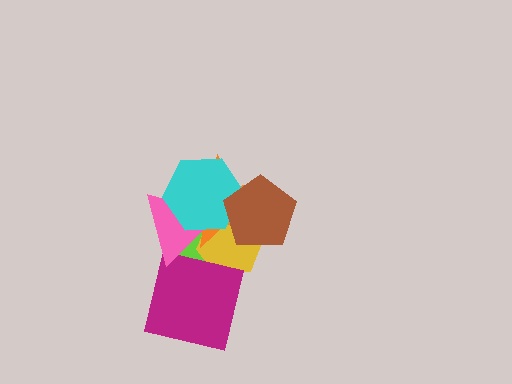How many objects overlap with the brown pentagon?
4 objects overlap with the brown pentagon.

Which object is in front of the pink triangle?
The cyan hexagon is in front of the pink triangle.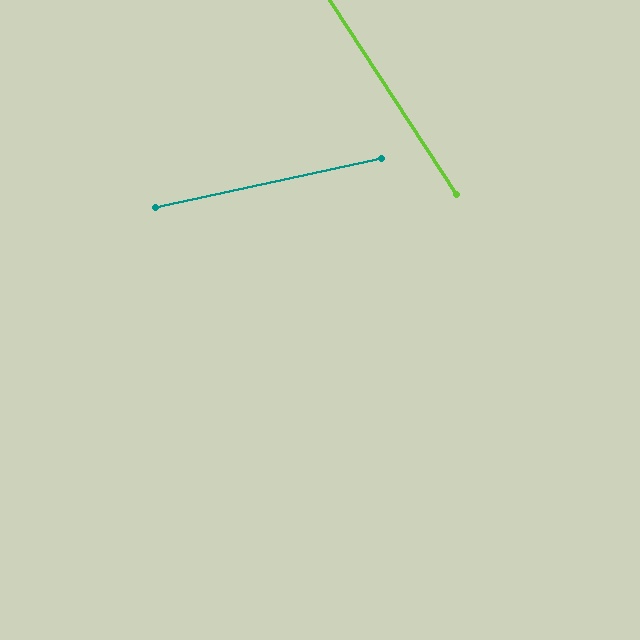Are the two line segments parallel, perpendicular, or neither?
Neither parallel nor perpendicular — they differ by about 69°.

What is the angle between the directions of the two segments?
Approximately 69 degrees.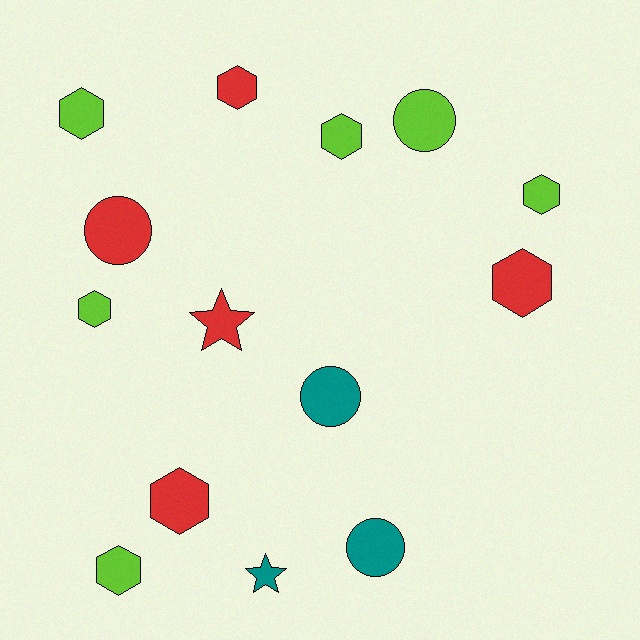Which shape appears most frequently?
Hexagon, with 8 objects.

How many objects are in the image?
There are 14 objects.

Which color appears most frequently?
Lime, with 6 objects.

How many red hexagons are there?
There are 3 red hexagons.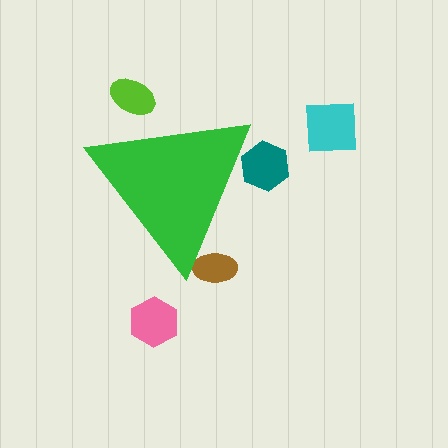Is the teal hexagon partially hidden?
Yes, the teal hexagon is partially hidden behind the green triangle.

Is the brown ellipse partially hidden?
Yes, the brown ellipse is partially hidden behind the green triangle.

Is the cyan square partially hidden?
No, the cyan square is fully visible.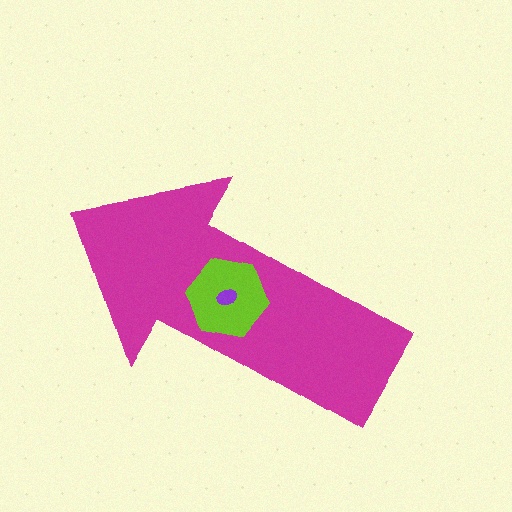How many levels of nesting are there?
3.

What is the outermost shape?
The magenta arrow.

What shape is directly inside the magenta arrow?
The lime hexagon.